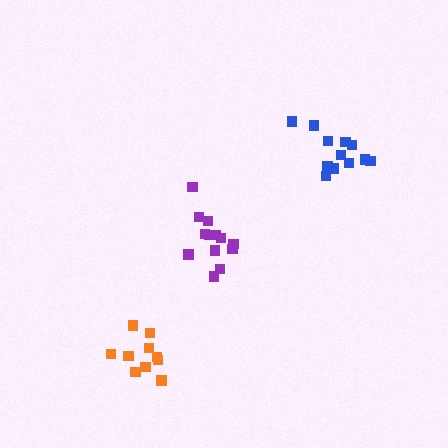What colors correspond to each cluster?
The clusters are colored: orange, blue, purple.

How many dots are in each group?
Group 1: 10 dots, Group 2: 12 dots, Group 3: 13 dots (35 total).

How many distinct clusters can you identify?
There are 3 distinct clusters.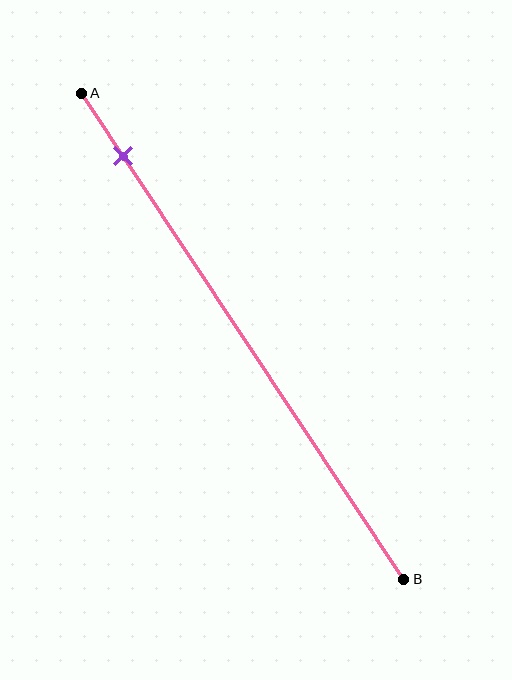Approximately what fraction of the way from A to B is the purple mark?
The purple mark is approximately 15% of the way from A to B.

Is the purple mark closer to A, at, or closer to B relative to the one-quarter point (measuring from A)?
The purple mark is closer to point A than the one-quarter point of segment AB.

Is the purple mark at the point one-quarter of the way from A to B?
No, the mark is at about 15% from A, not at the 25% one-quarter point.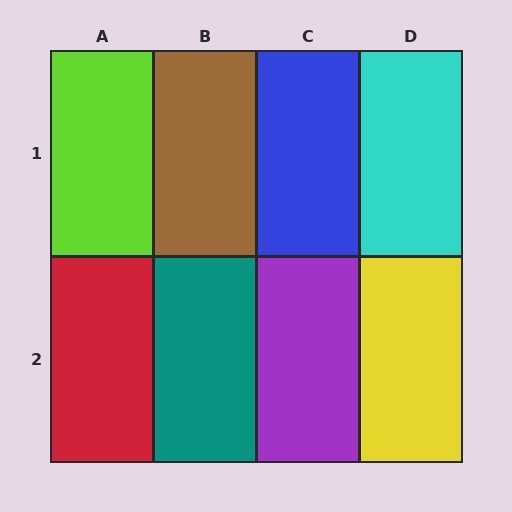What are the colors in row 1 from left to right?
Lime, brown, blue, cyan.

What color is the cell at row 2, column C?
Purple.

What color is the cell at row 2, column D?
Yellow.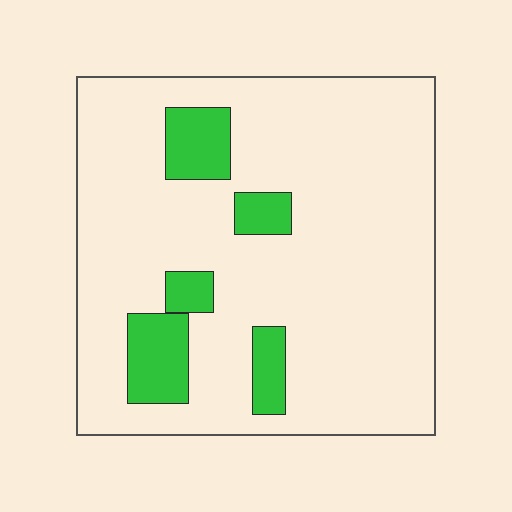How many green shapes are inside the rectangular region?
5.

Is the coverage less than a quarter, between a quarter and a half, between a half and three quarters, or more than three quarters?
Less than a quarter.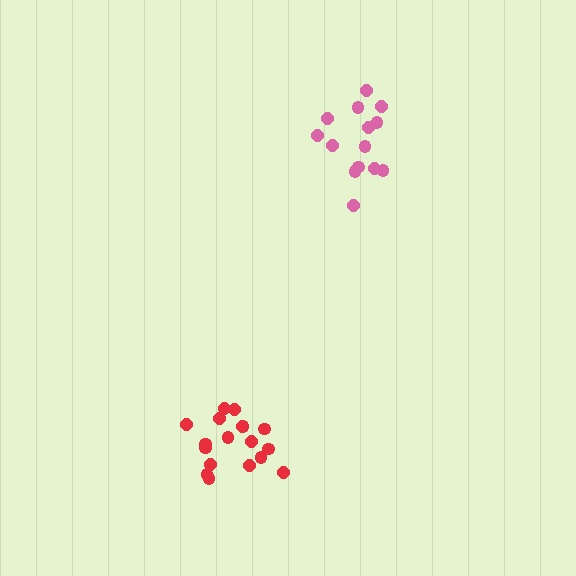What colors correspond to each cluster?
The clusters are colored: red, pink.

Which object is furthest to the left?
The red cluster is leftmost.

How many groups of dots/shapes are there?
There are 2 groups.